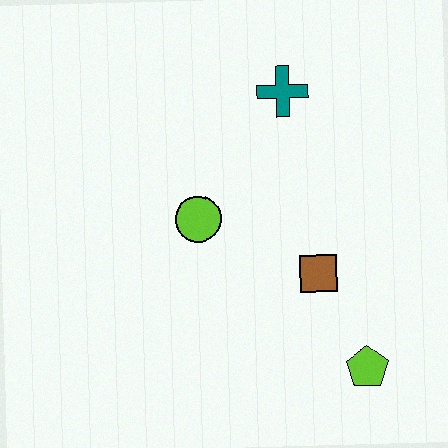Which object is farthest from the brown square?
The teal cross is farthest from the brown square.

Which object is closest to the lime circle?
The brown square is closest to the lime circle.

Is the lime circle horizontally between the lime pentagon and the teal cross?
No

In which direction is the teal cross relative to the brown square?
The teal cross is above the brown square.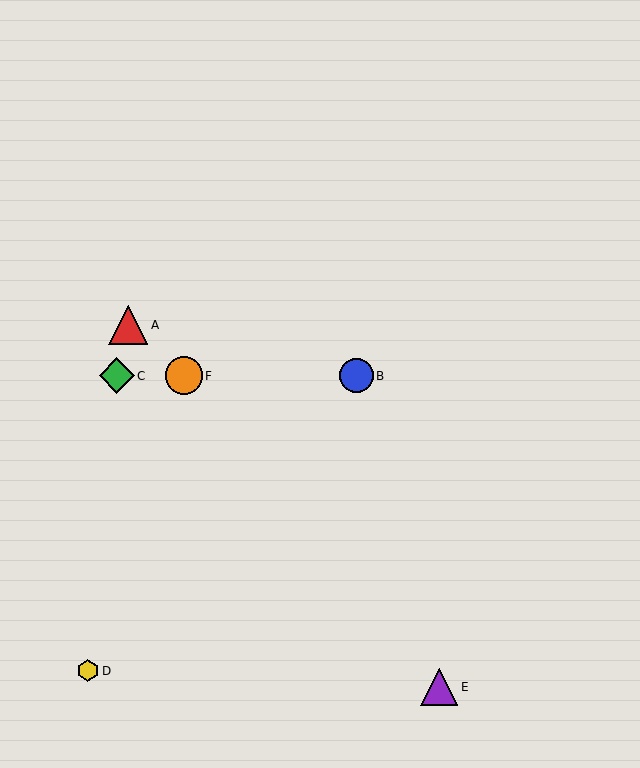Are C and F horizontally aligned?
Yes, both are at y≈376.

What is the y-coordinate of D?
Object D is at y≈671.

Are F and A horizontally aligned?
No, F is at y≈376 and A is at y≈325.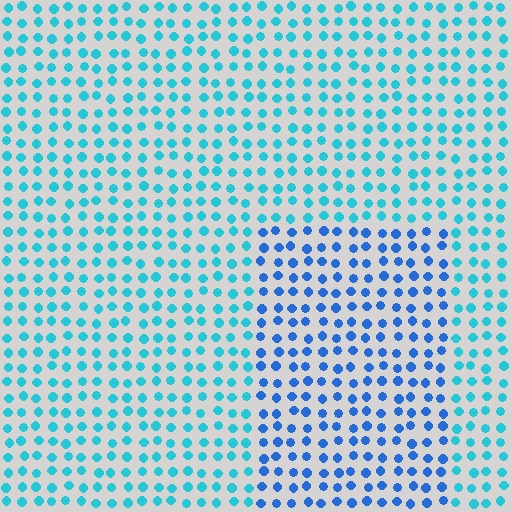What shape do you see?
I see a rectangle.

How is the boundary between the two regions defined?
The boundary is defined purely by a slight shift in hue (about 32 degrees). Spacing, size, and orientation are identical on both sides.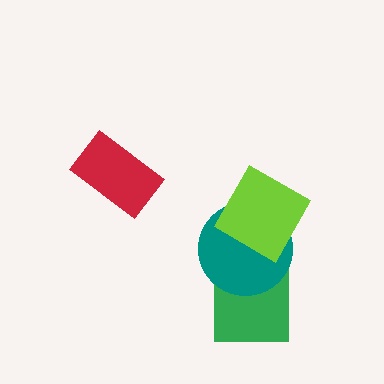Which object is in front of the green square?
The teal circle is in front of the green square.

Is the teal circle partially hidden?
Yes, it is partially covered by another shape.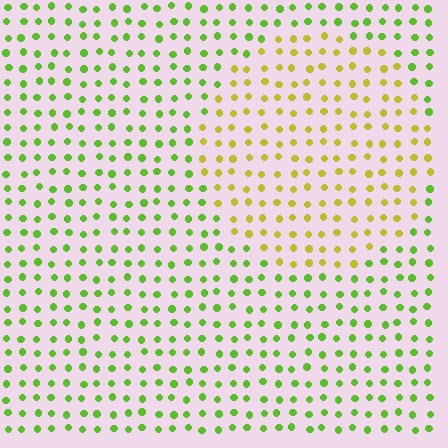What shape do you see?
I see a circle.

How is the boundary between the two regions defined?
The boundary is defined purely by a slight shift in hue (about 40 degrees). Spacing, size, and orientation are identical on both sides.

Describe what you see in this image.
The image is filled with small lime elements in a uniform arrangement. A circle-shaped region is visible where the elements are tinted to a slightly different hue, forming a subtle color boundary.